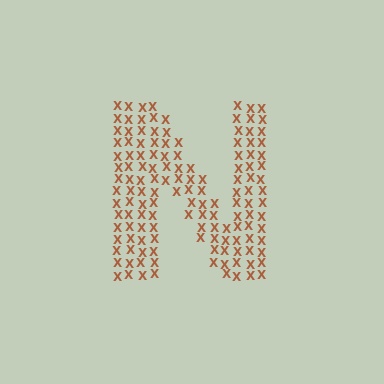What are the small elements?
The small elements are letter X's.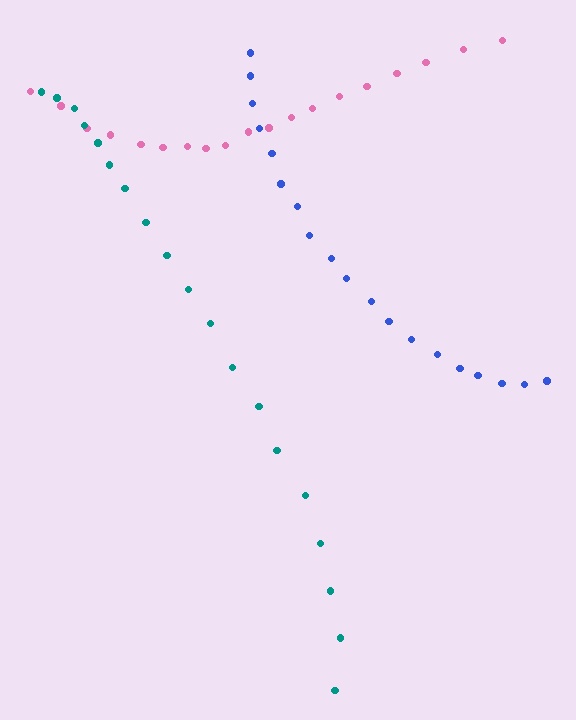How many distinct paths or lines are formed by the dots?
There are 3 distinct paths.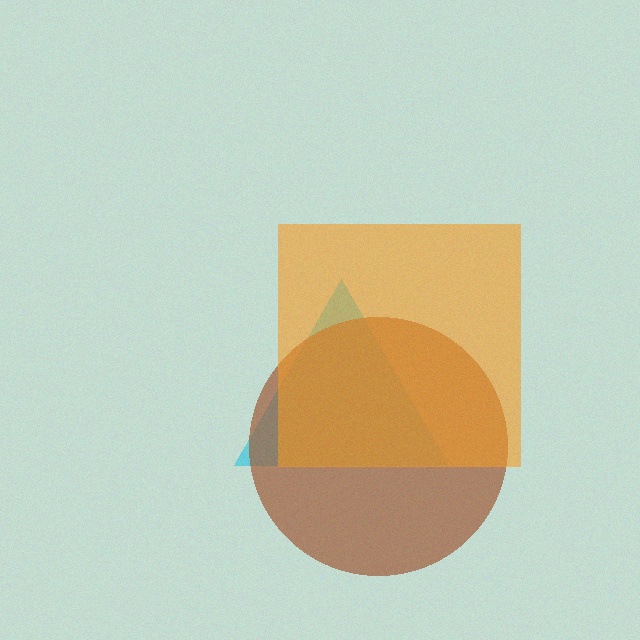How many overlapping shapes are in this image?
There are 3 overlapping shapes in the image.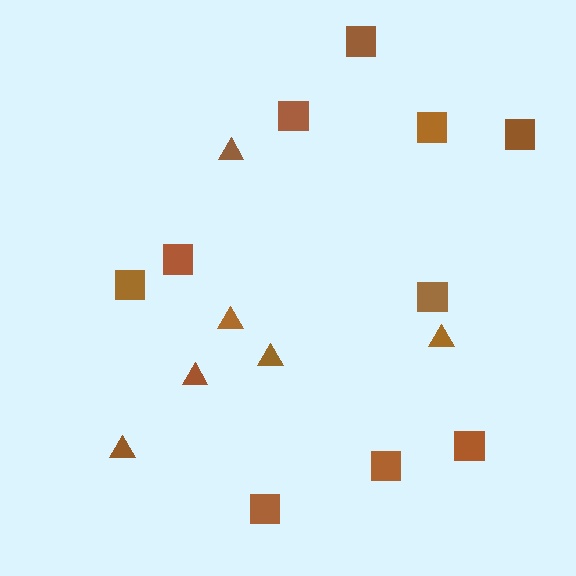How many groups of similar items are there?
There are 2 groups: one group of triangles (6) and one group of squares (10).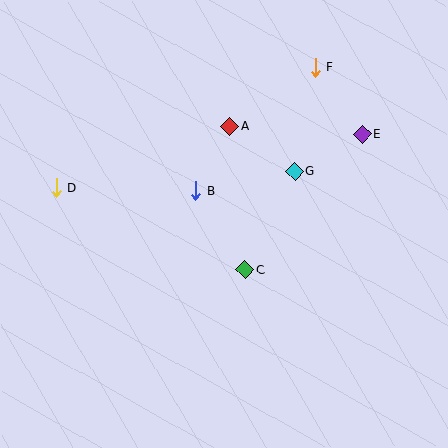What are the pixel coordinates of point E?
Point E is at (363, 134).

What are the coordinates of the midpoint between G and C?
The midpoint between G and C is at (270, 221).